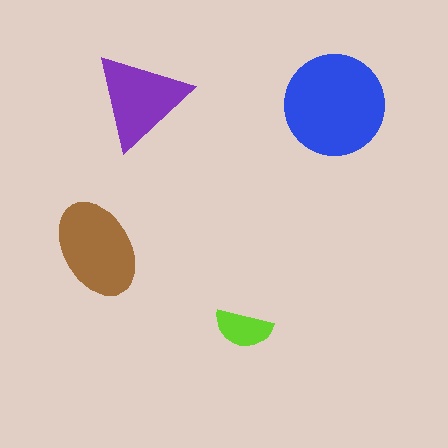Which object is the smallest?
The lime semicircle.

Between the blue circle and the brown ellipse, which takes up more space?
The blue circle.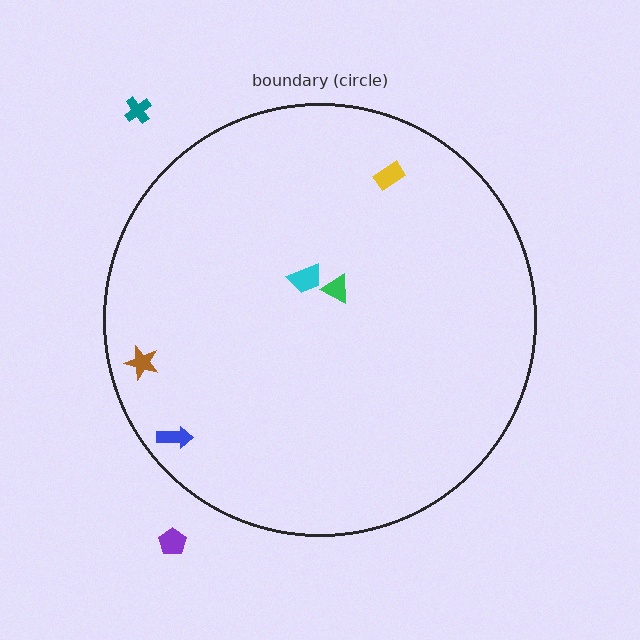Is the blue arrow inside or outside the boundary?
Inside.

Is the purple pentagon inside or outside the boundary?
Outside.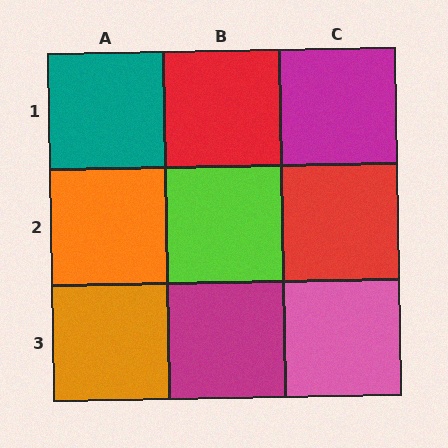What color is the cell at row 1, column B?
Red.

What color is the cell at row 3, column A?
Orange.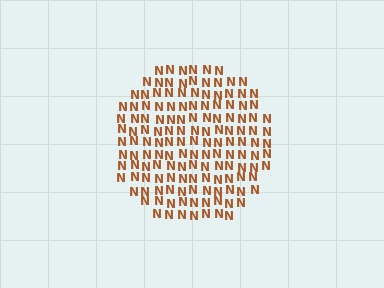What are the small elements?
The small elements are letter N's.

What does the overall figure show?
The overall figure shows a circle.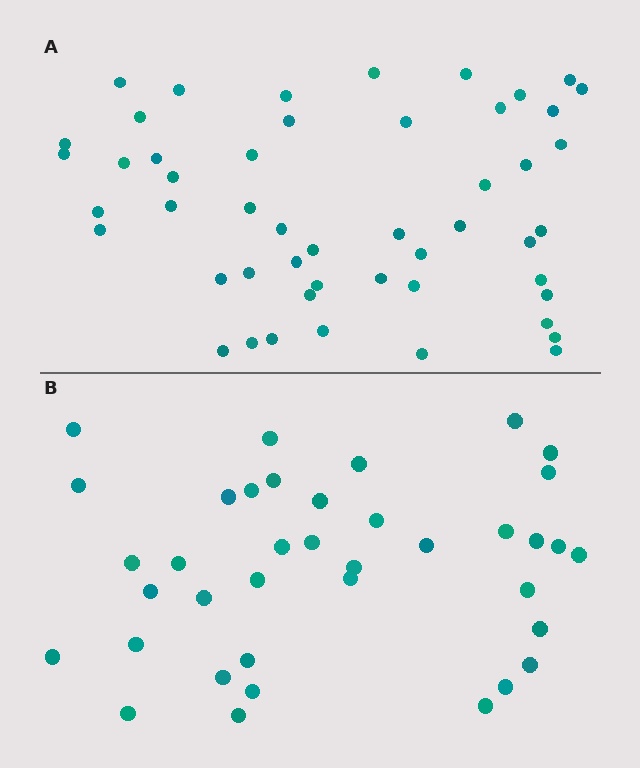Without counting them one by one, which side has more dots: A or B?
Region A (the top region) has more dots.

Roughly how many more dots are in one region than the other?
Region A has roughly 12 or so more dots than region B.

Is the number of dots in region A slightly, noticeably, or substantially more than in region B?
Region A has noticeably more, but not dramatically so. The ratio is roughly 1.3 to 1.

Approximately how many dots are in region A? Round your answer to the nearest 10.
About 50 dots.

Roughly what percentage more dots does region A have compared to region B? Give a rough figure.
About 30% more.